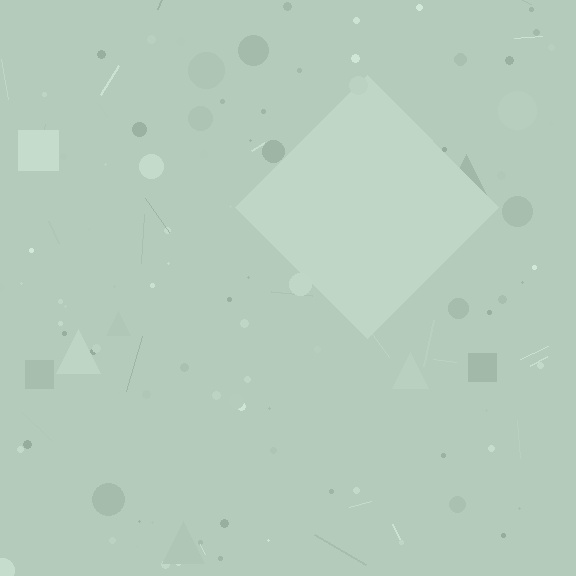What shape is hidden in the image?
A diamond is hidden in the image.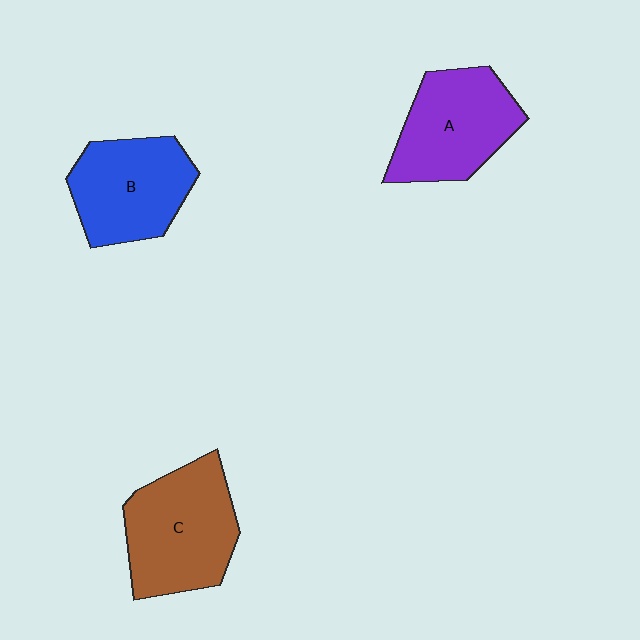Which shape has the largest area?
Shape C (brown).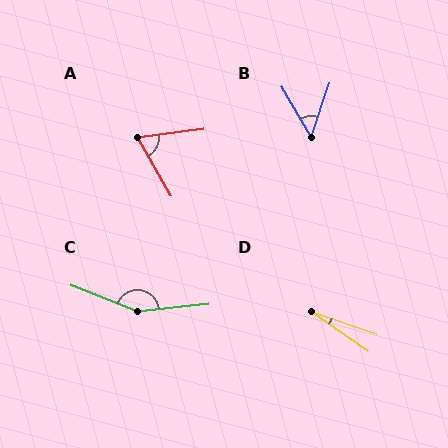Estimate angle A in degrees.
Approximately 67 degrees.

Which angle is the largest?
C, at approximately 152 degrees.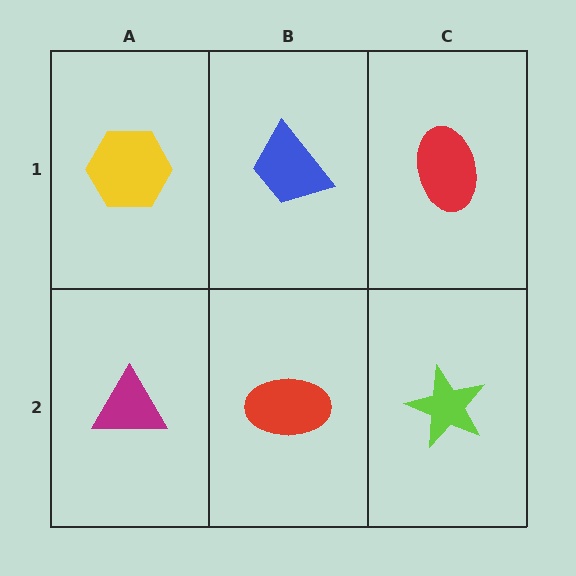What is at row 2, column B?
A red ellipse.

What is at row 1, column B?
A blue trapezoid.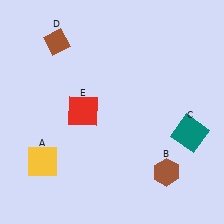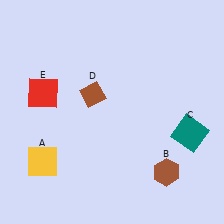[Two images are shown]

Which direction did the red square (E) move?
The red square (E) moved left.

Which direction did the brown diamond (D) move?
The brown diamond (D) moved down.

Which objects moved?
The objects that moved are: the brown diamond (D), the red square (E).